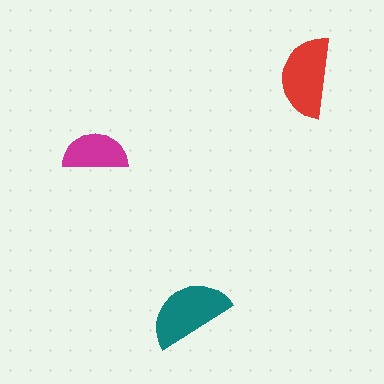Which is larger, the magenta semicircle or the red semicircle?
The red one.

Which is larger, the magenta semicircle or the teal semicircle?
The teal one.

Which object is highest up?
The red semicircle is topmost.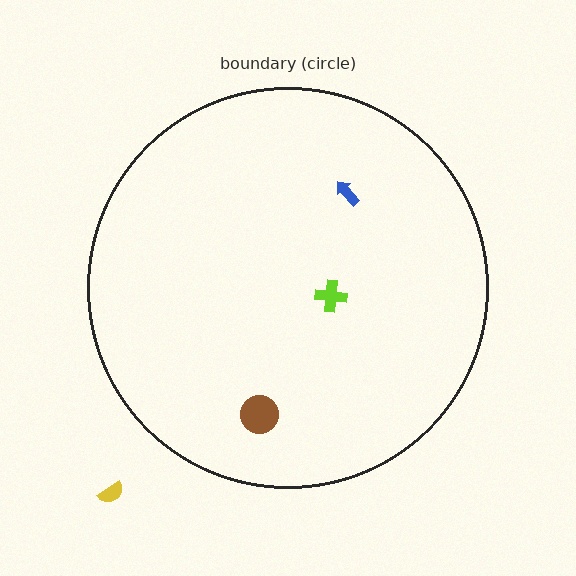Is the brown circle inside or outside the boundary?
Inside.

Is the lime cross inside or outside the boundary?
Inside.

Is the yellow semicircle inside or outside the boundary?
Outside.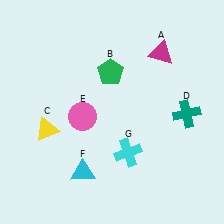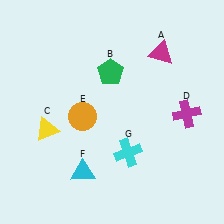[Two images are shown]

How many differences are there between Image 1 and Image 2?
There are 2 differences between the two images.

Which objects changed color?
D changed from teal to magenta. E changed from pink to orange.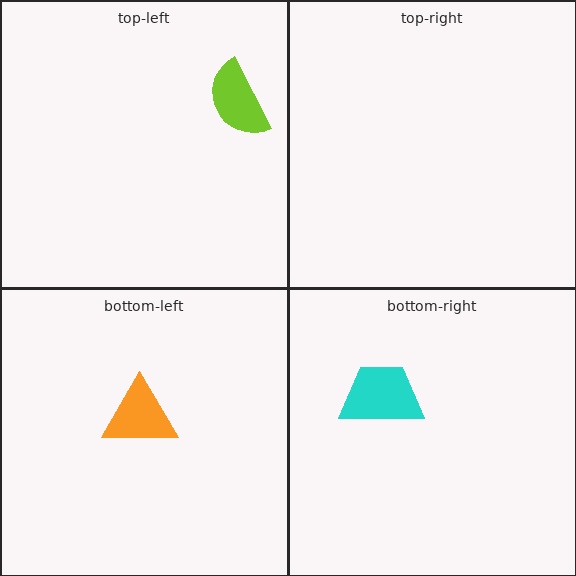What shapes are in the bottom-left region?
The orange triangle.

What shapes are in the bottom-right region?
The cyan trapezoid.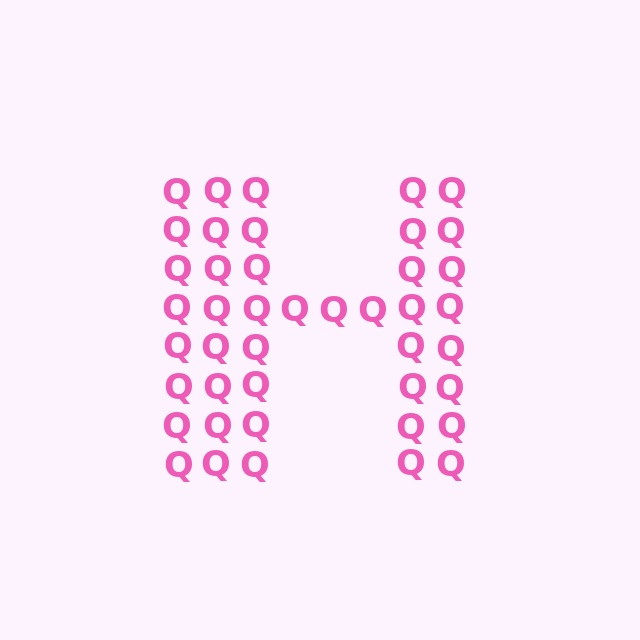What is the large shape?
The large shape is the letter H.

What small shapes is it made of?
It is made of small letter Q's.